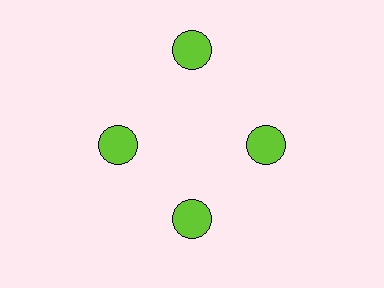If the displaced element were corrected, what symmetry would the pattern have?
It would have 4-fold rotational symmetry — the pattern would map onto itself every 90 degrees.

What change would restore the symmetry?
The symmetry would be restored by moving it inward, back onto the ring so that all 4 circles sit at equal angles and equal distance from the center.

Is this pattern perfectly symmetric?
No. The 4 lime circles are arranged in a ring, but one element near the 12 o'clock position is pushed outward from the center, breaking the 4-fold rotational symmetry.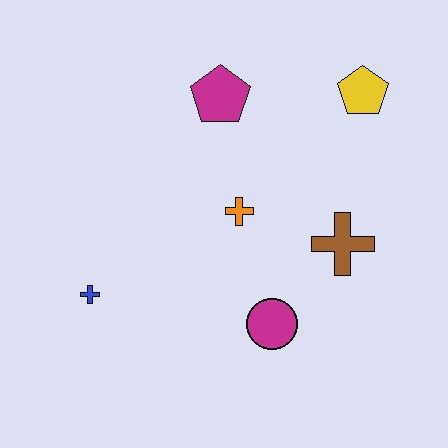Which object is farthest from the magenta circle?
The yellow pentagon is farthest from the magenta circle.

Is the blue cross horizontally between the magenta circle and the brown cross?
No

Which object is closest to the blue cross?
The orange cross is closest to the blue cross.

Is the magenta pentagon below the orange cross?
No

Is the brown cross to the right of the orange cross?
Yes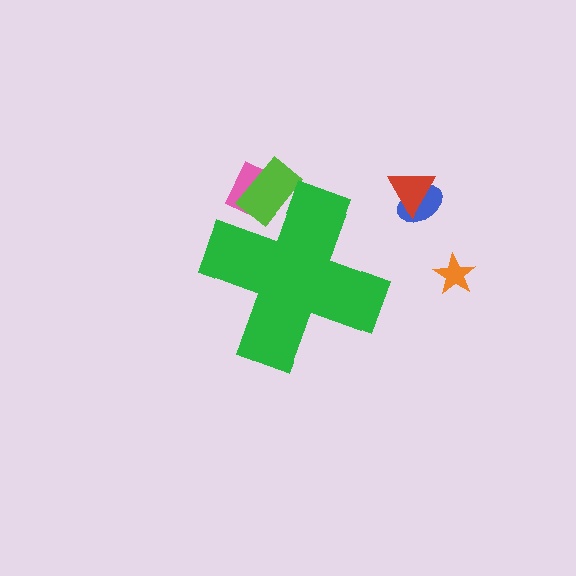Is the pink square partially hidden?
Yes, the pink square is partially hidden behind the green cross.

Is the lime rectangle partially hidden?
Yes, the lime rectangle is partially hidden behind the green cross.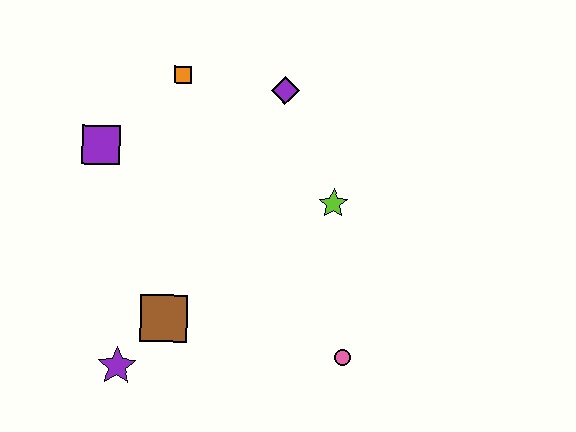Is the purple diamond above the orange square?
No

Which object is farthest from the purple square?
The pink circle is farthest from the purple square.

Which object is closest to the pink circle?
The lime star is closest to the pink circle.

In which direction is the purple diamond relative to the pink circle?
The purple diamond is above the pink circle.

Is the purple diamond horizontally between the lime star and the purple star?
Yes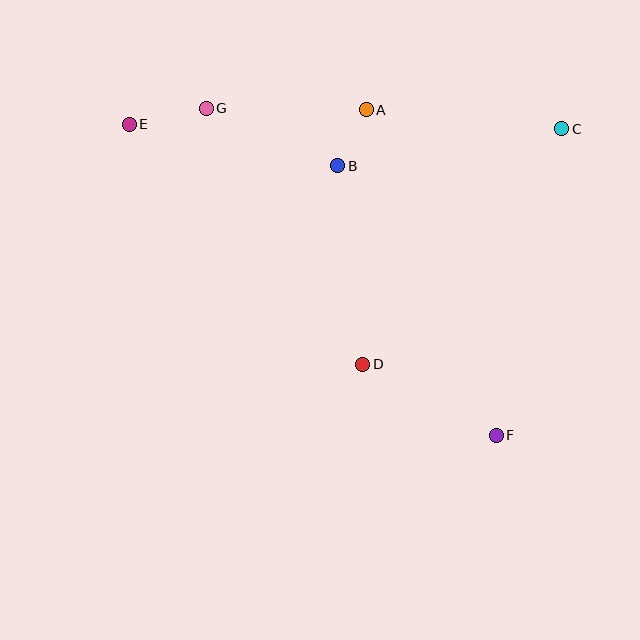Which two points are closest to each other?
Points A and B are closest to each other.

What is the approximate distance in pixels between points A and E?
The distance between A and E is approximately 237 pixels.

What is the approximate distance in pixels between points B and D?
The distance between B and D is approximately 200 pixels.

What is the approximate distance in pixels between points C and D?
The distance between C and D is approximately 309 pixels.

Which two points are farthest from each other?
Points E and F are farthest from each other.